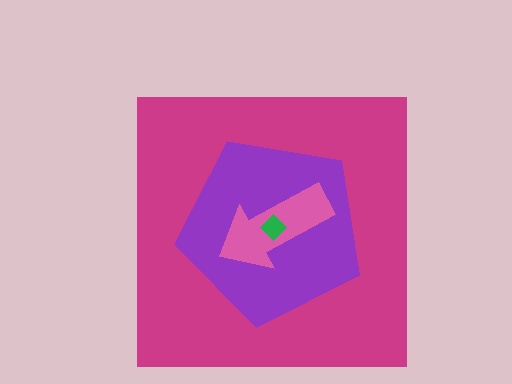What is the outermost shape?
The magenta square.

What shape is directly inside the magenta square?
The purple pentagon.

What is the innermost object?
The green diamond.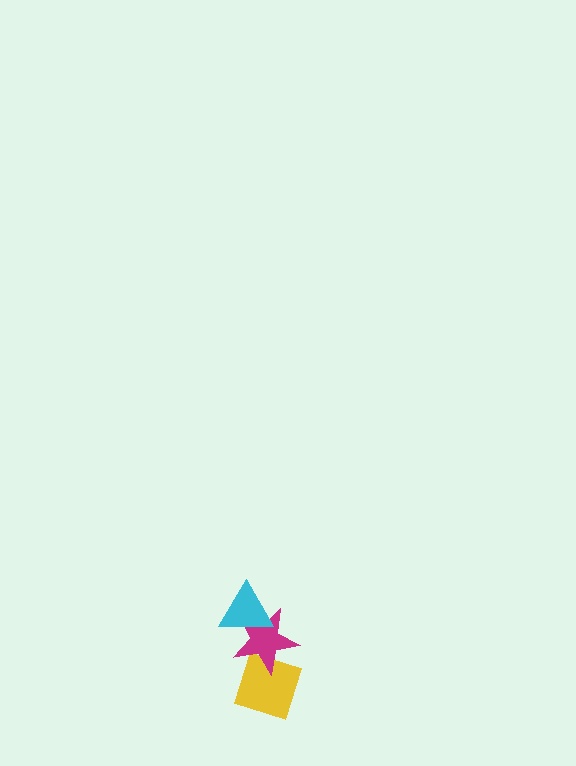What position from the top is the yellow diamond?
The yellow diamond is 3rd from the top.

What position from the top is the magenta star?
The magenta star is 2nd from the top.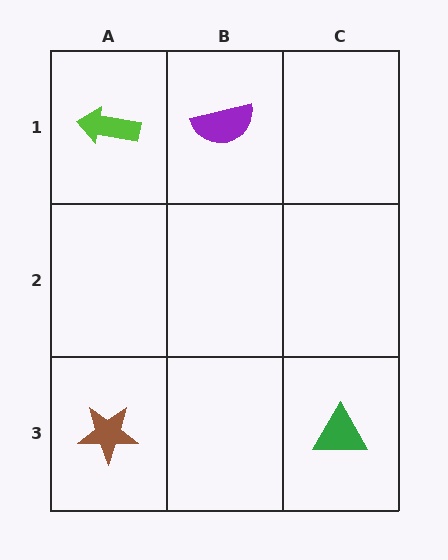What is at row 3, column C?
A green triangle.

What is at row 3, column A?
A brown star.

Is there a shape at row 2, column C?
No, that cell is empty.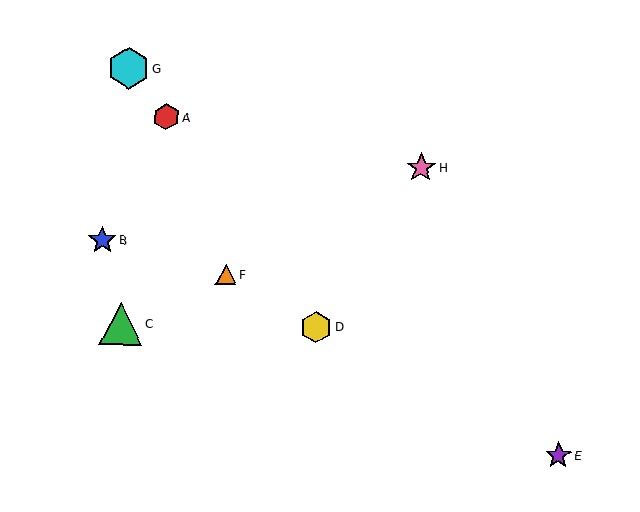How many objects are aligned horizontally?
2 objects (C, D) are aligned horizontally.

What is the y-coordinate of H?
Object H is at y≈168.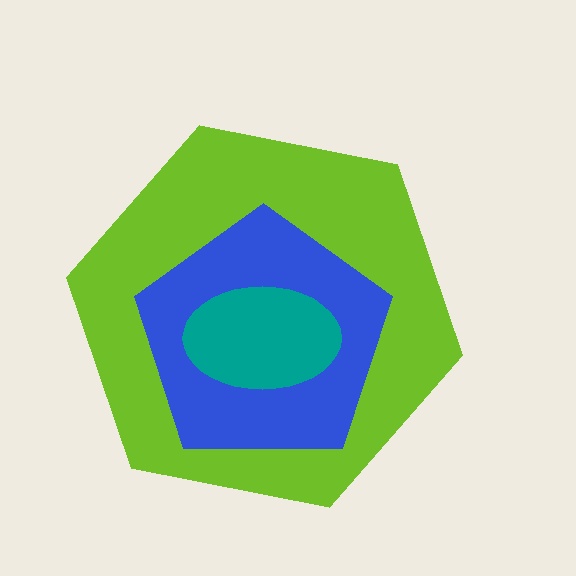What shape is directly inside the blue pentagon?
The teal ellipse.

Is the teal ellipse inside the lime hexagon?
Yes.